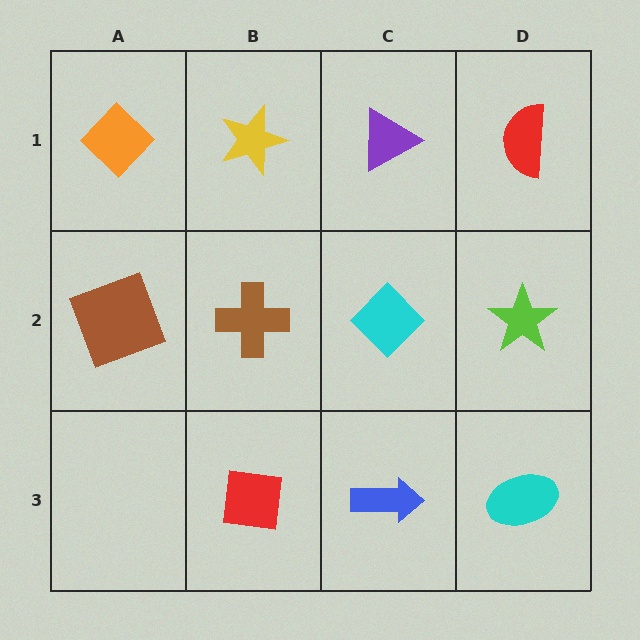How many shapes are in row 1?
4 shapes.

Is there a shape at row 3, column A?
No, that cell is empty.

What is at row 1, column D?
A red semicircle.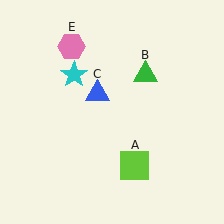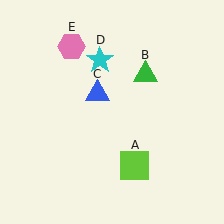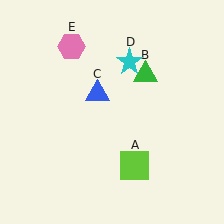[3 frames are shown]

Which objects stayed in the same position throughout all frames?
Lime square (object A) and green triangle (object B) and blue triangle (object C) and pink hexagon (object E) remained stationary.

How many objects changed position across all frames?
1 object changed position: cyan star (object D).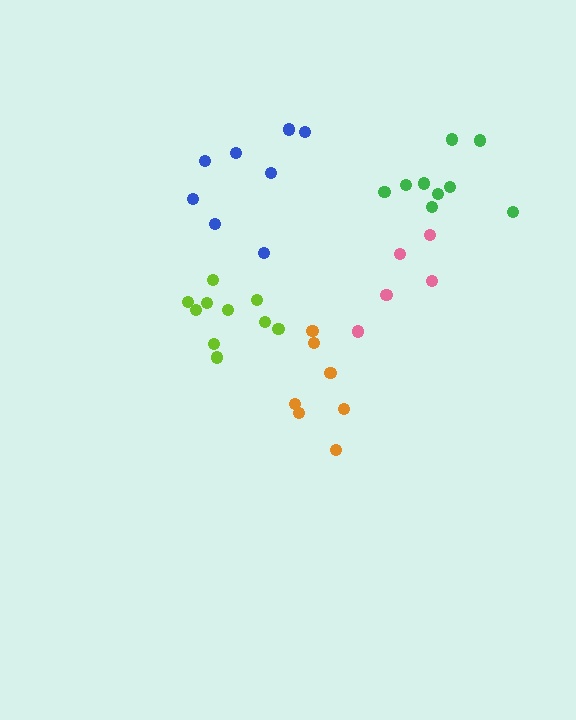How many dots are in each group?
Group 1: 5 dots, Group 2: 9 dots, Group 3: 10 dots, Group 4: 8 dots, Group 5: 7 dots (39 total).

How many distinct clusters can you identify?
There are 5 distinct clusters.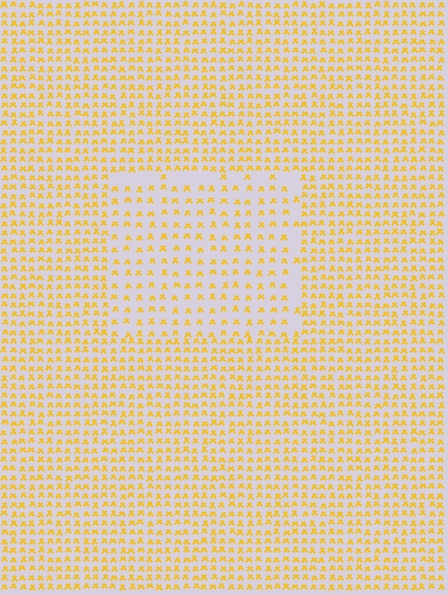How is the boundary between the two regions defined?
The boundary is defined by a change in element density (approximately 1.8x ratio). All elements are the same color, size, and shape.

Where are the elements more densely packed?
The elements are more densely packed outside the rectangle boundary.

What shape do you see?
I see a rectangle.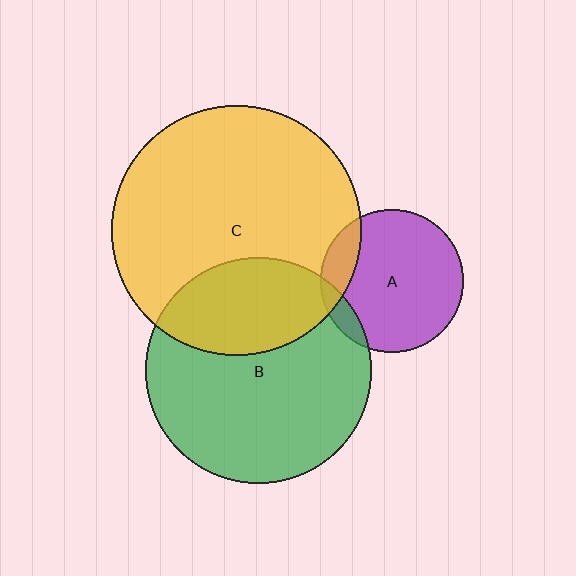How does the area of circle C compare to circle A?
Approximately 3.1 times.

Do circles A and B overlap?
Yes.